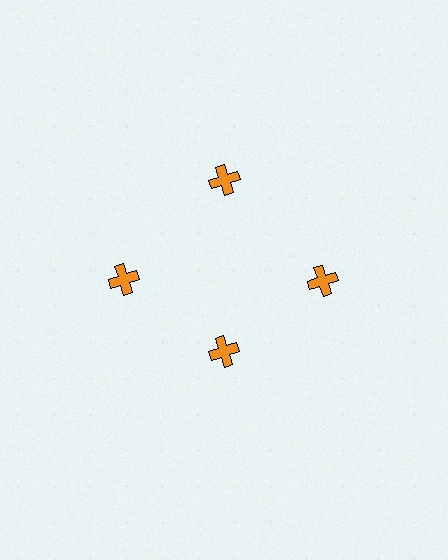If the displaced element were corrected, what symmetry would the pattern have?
It would have 4-fold rotational symmetry — the pattern would map onto itself every 90 degrees.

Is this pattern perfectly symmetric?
No. The 4 orange crosses are arranged in a ring, but one element near the 6 o'clock position is pulled inward toward the center, breaking the 4-fold rotational symmetry.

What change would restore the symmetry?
The symmetry would be restored by moving it outward, back onto the ring so that all 4 crosses sit at equal angles and equal distance from the center.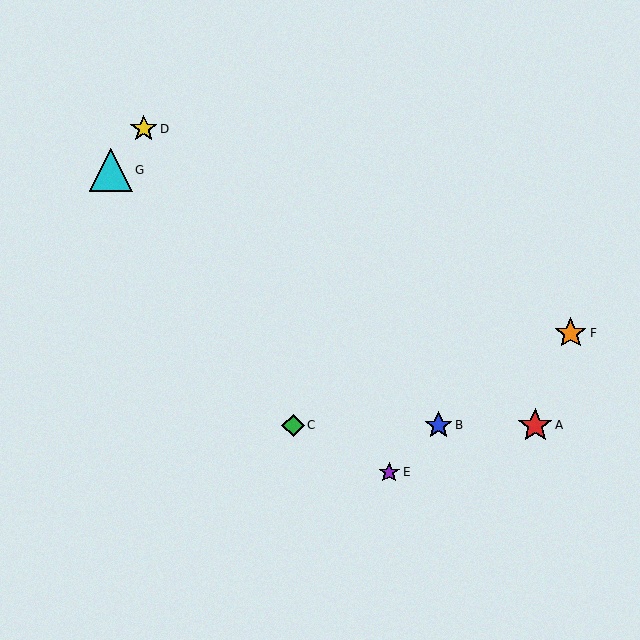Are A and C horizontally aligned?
Yes, both are at y≈425.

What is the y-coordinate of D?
Object D is at y≈129.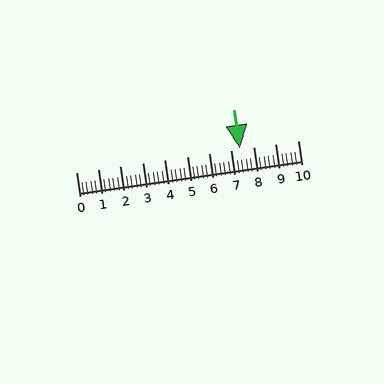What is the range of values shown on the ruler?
The ruler shows values from 0 to 10.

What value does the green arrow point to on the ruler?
The green arrow points to approximately 7.4.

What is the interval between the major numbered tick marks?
The major tick marks are spaced 1 units apart.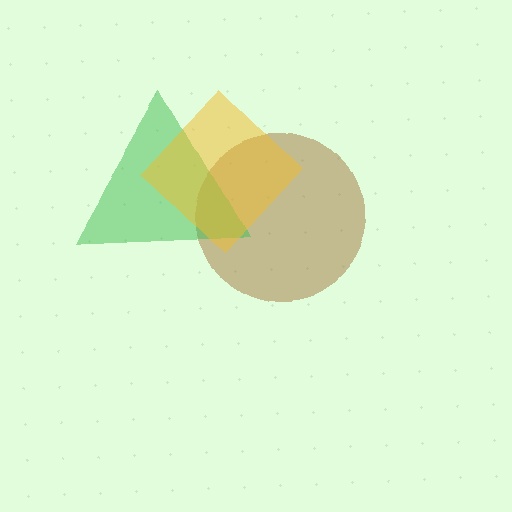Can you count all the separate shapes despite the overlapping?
Yes, there are 3 separate shapes.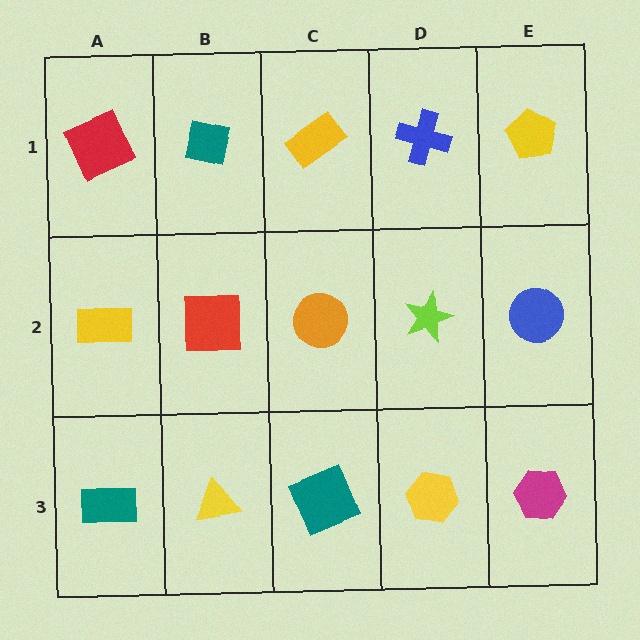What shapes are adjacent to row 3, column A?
A yellow rectangle (row 2, column A), a yellow triangle (row 3, column B).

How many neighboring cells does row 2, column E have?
3.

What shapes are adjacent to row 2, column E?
A yellow pentagon (row 1, column E), a magenta hexagon (row 3, column E), a lime star (row 2, column D).